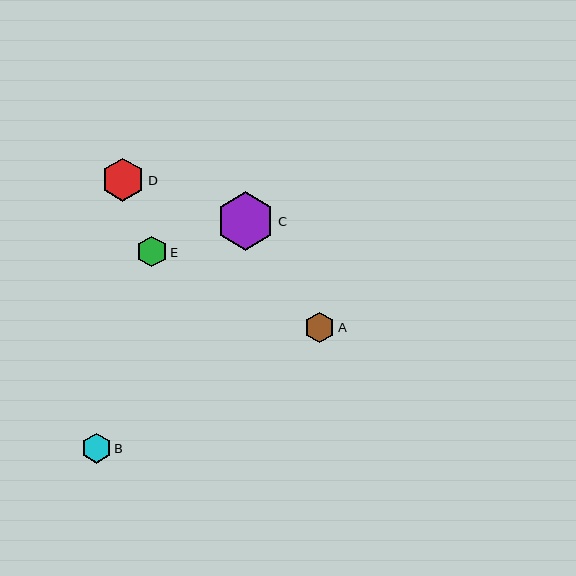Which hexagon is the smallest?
Hexagon B is the smallest with a size of approximately 30 pixels.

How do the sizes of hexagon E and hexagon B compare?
Hexagon E and hexagon B are approximately the same size.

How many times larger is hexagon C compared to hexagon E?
Hexagon C is approximately 1.9 times the size of hexagon E.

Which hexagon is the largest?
Hexagon C is the largest with a size of approximately 58 pixels.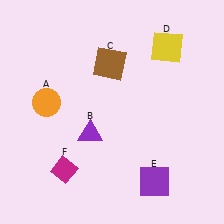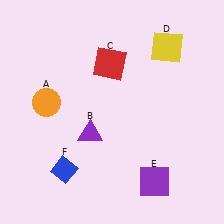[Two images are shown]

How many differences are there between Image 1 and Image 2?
There are 2 differences between the two images.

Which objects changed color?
C changed from brown to red. F changed from magenta to blue.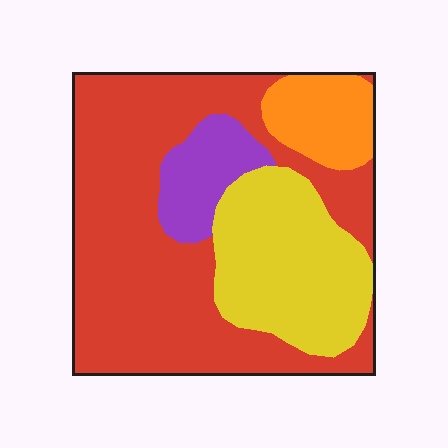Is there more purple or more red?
Red.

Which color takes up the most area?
Red, at roughly 55%.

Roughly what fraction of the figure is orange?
Orange covers about 10% of the figure.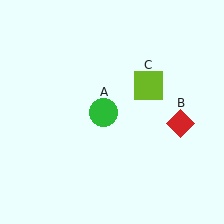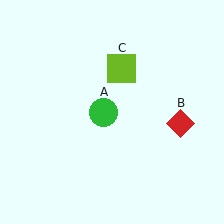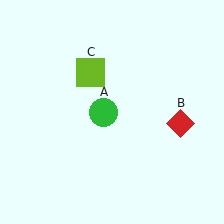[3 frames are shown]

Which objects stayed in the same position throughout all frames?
Green circle (object A) and red diamond (object B) remained stationary.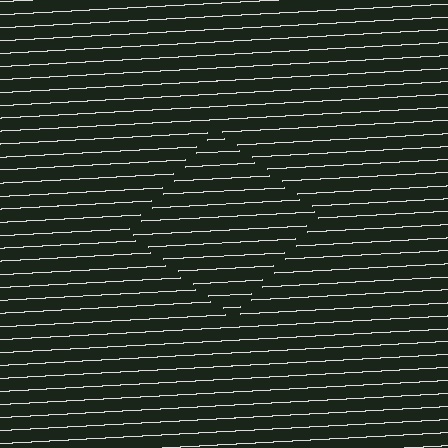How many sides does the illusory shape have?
4 sides — the line-ends trace a square.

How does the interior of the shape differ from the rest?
The interior of the shape contains the same grating, shifted by half a period — the contour is defined by the phase discontinuity where line-ends from the inner and outer gratings abut.